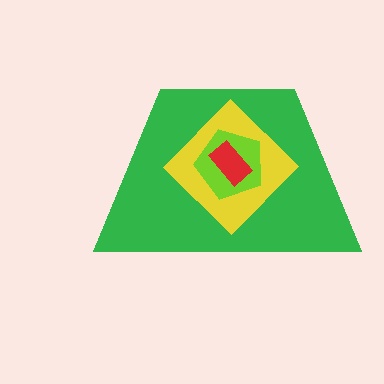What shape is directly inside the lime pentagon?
The red rectangle.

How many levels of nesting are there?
4.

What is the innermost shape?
The red rectangle.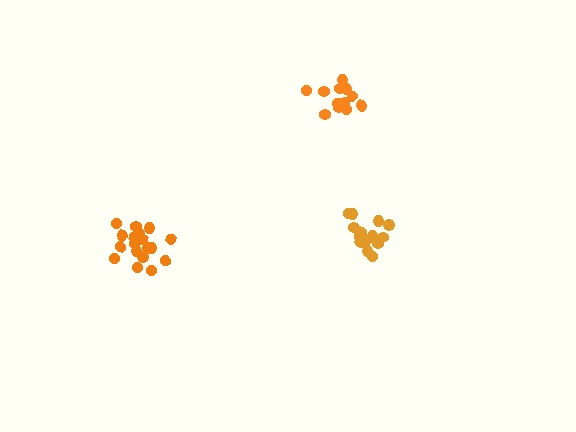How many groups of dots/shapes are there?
There are 3 groups.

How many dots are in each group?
Group 1: 18 dots, Group 2: 14 dots, Group 3: 16 dots (48 total).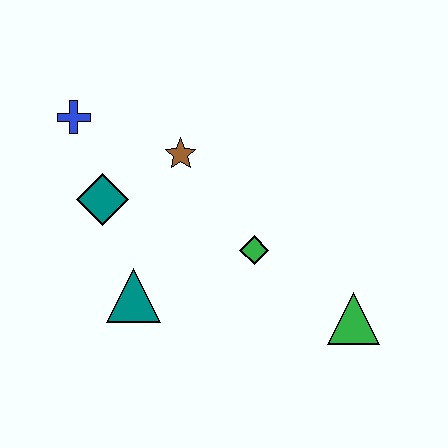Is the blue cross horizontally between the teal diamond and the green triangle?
No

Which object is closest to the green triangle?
The green diamond is closest to the green triangle.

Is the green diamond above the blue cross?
No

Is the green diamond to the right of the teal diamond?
Yes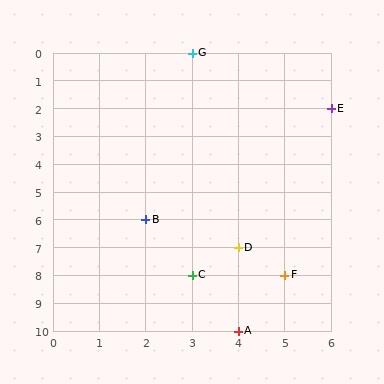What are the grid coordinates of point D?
Point D is at grid coordinates (4, 7).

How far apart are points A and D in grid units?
Points A and D are 3 rows apart.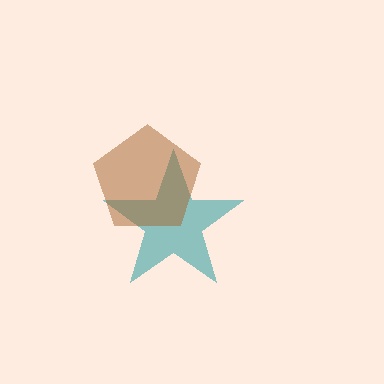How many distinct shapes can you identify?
There are 2 distinct shapes: a teal star, a brown pentagon.